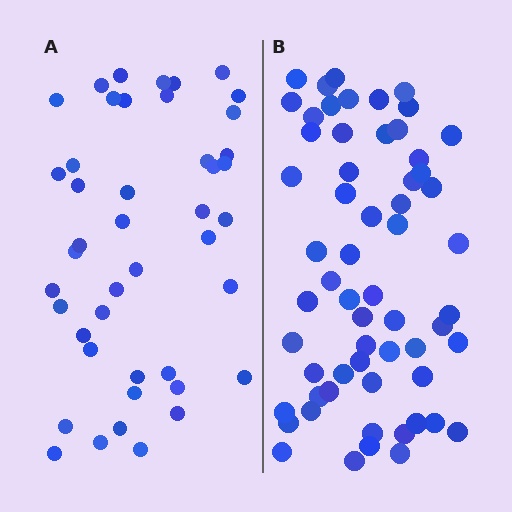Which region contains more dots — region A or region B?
Region B (the right region) has more dots.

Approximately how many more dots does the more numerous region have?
Region B has approximately 15 more dots than region A.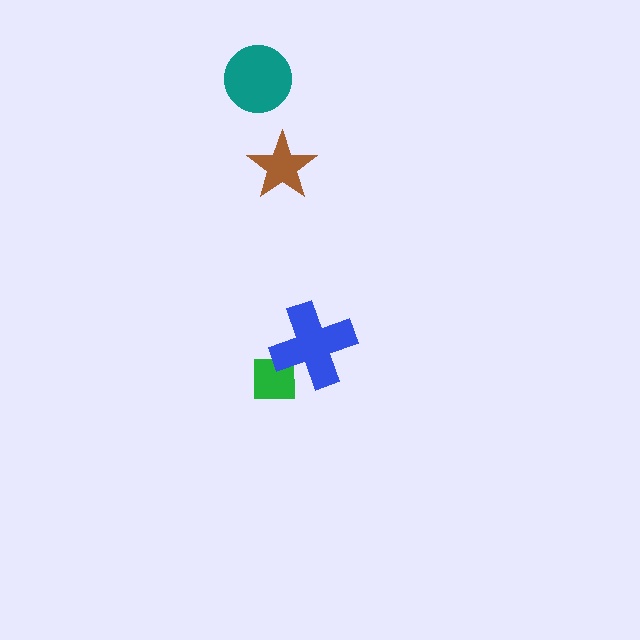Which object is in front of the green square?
The blue cross is in front of the green square.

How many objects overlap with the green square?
1 object overlaps with the green square.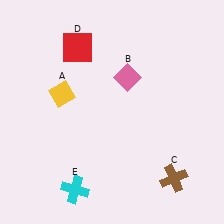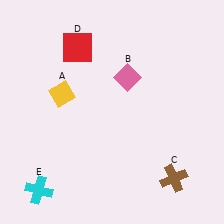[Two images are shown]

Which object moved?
The cyan cross (E) moved left.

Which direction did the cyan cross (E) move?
The cyan cross (E) moved left.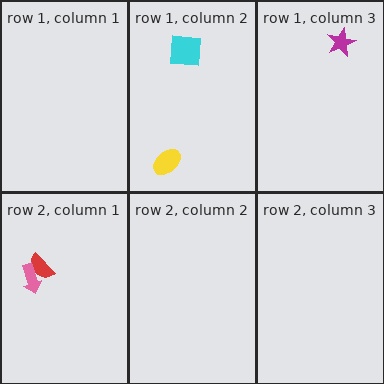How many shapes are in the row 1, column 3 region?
1.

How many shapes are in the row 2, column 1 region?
2.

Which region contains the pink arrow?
The row 2, column 1 region.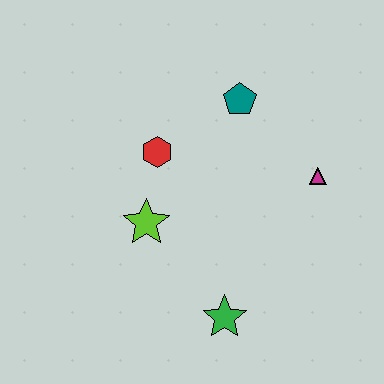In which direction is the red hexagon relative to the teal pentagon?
The red hexagon is to the left of the teal pentagon.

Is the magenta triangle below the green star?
No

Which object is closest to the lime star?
The red hexagon is closest to the lime star.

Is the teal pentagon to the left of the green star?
No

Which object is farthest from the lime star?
The magenta triangle is farthest from the lime star.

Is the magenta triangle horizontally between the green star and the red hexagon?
No